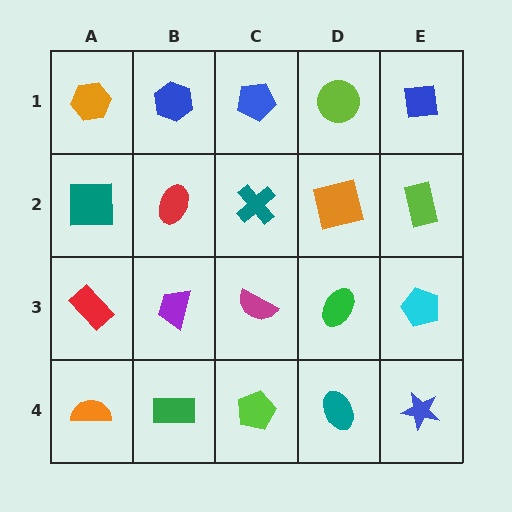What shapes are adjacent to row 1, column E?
A lime rectangle (row 2, column E), a lime circle (row 1, column D).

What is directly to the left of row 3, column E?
A green ellipse.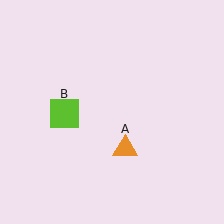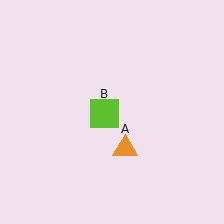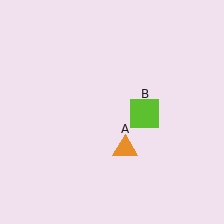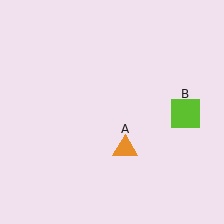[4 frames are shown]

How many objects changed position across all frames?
1 object changed position: lime square (object B).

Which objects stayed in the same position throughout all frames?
Orange triangle (object A) remained stationary.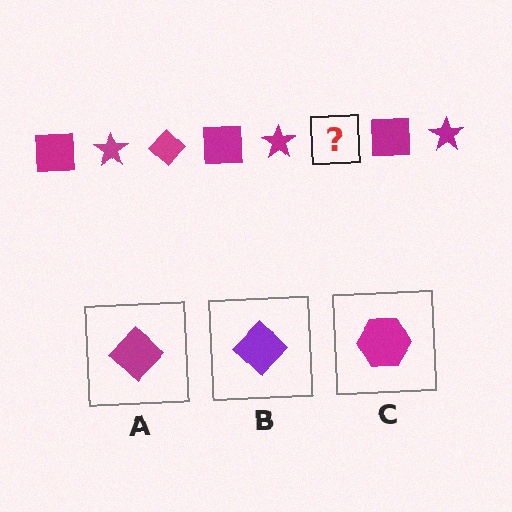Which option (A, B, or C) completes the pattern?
A.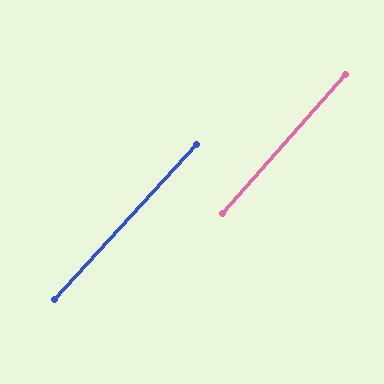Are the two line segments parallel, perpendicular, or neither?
Parallel — their directions differ by only 1.1°.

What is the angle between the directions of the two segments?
Approximately 1 degree.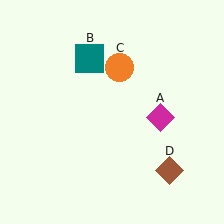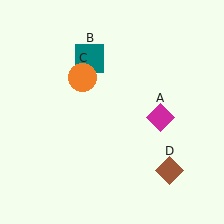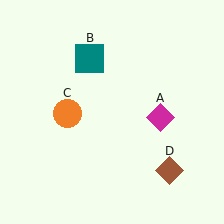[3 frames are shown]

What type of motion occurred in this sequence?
The orange circle (object C) rotated counterclockwise around the center of the scene.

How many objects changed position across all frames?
1 object changed position: orange circle (object C).